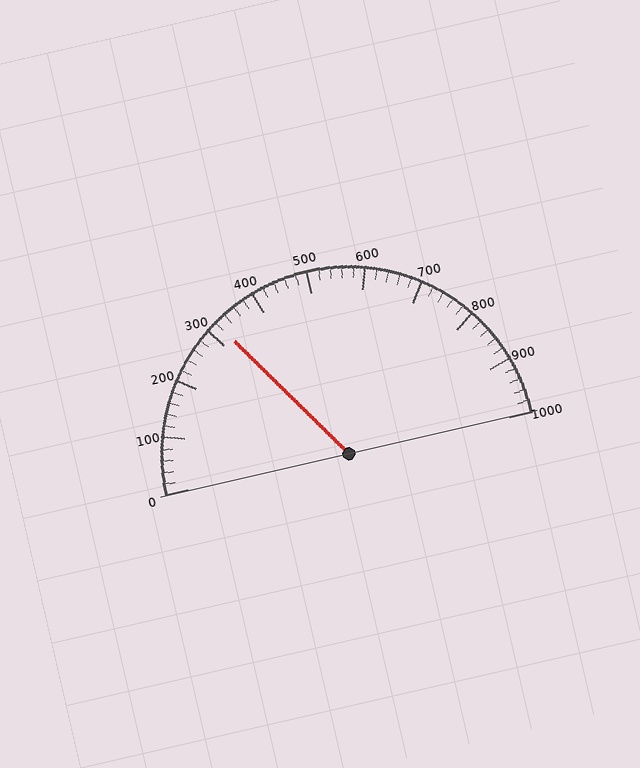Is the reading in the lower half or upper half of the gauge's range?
The reading is in the lower half of the range (0 to 1000).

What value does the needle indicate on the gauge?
The needle indicates approximately 320.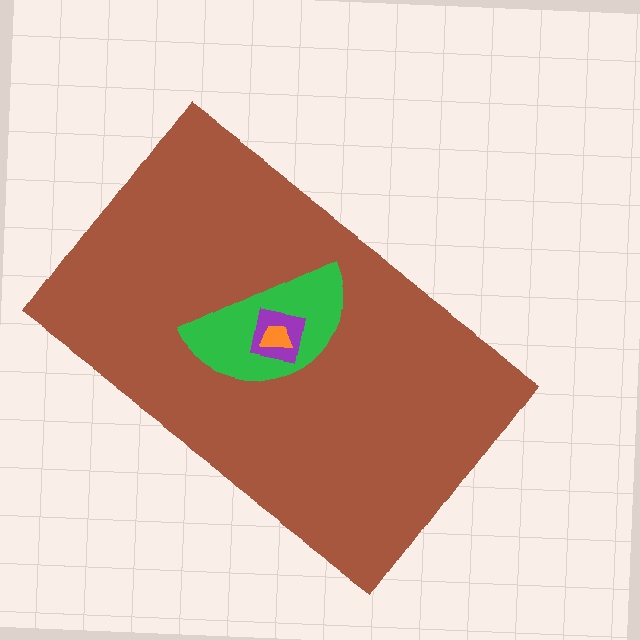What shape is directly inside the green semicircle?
The purple square.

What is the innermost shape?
The orange trapezoid.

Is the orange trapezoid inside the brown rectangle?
Yes.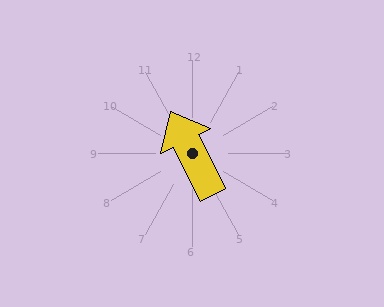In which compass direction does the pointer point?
Northwest.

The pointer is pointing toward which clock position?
Roughly 11 o'clock.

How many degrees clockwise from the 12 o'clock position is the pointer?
Approximately 333 degrees.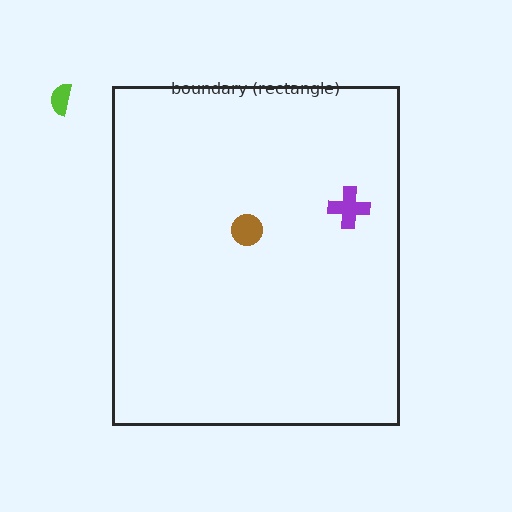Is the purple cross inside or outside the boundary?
Inside.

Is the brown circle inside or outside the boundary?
Inside.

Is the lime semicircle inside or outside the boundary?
Outside.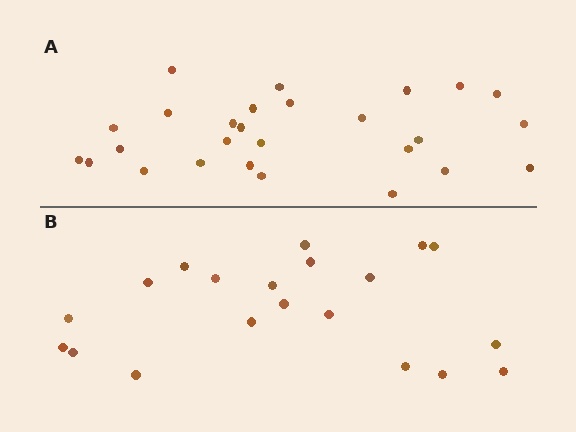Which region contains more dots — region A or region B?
Region A (the top region) has more dots.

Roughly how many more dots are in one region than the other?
Region A has roughly 8 or so more dots than region B.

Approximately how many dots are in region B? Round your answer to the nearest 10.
About 20 dots.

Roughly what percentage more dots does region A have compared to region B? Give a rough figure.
About 35% more.